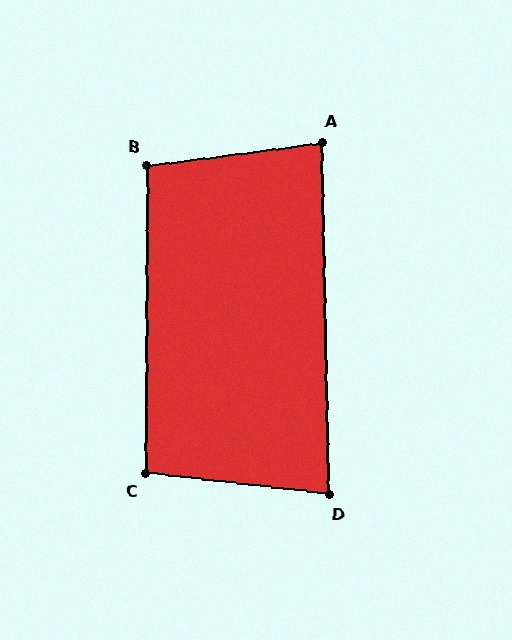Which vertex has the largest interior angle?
B, at approximately 98 degrees.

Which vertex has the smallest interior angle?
D, at approximately 82 degrees.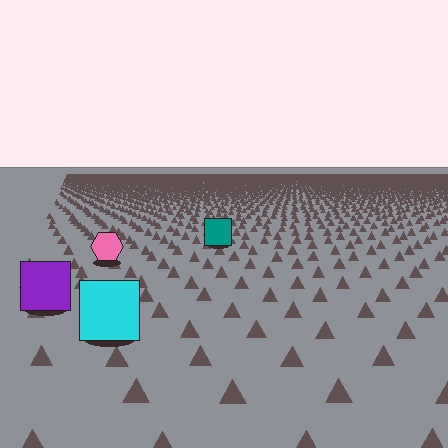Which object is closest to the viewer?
The cyan square is closest. The texture marks near it are larger and more spread out.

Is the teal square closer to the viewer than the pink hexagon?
No. The pink hexagon is closer — you can tell from the texture gradient: the ground texture is coarser near it.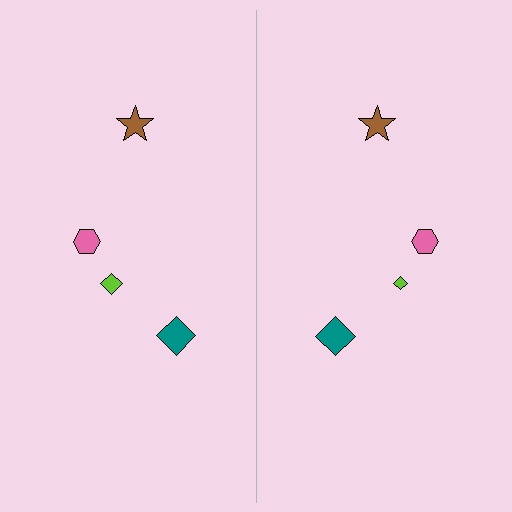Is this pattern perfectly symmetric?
No, the pattern is not perfectly symmetric. The lime diamond on the right side has a different size than its mirror counterpart.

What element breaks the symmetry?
The lime diamond on the right side has a different size than its mirror counterpart.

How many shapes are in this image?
There are 8 shapes in this image.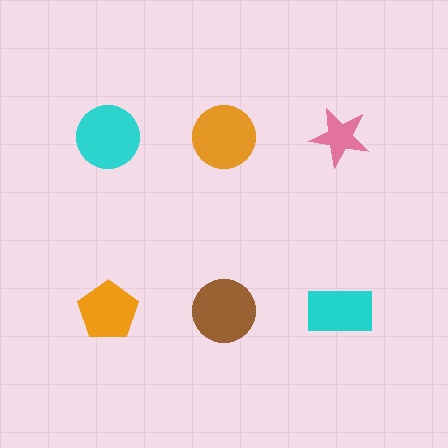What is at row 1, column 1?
A cyan circle.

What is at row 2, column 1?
An orange pentagon.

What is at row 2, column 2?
A brown circle.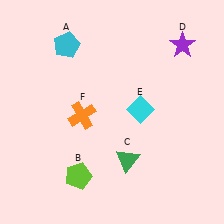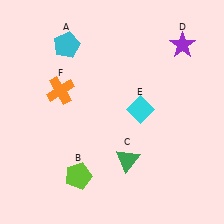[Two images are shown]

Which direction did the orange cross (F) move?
The orange cross (F) moved up.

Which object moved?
The orange cross (F) moved up.